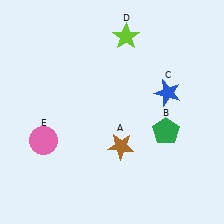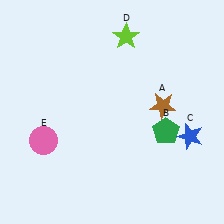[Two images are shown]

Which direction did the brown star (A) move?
The brown star (A) moved right.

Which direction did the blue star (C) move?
The blue star (C) moved down.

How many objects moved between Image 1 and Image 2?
2 objects moved between the two images.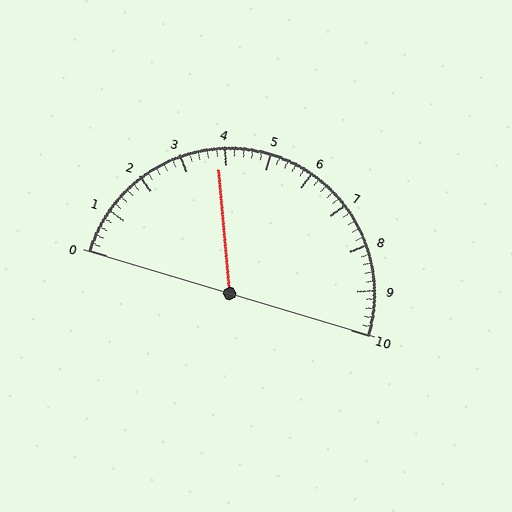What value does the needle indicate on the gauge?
The needle indicates approximately 3.8.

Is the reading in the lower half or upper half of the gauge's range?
The reading is in the lower half of the range (0 to 10).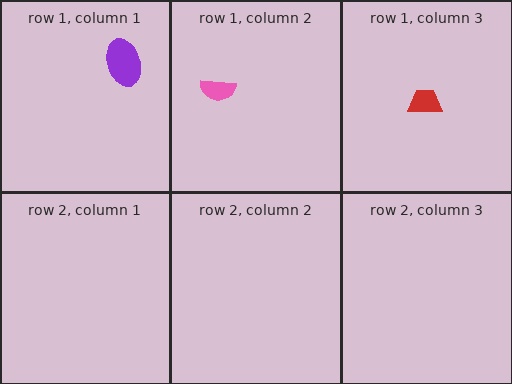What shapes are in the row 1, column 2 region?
The pink semicircle.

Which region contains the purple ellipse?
The row 1, column 1 region.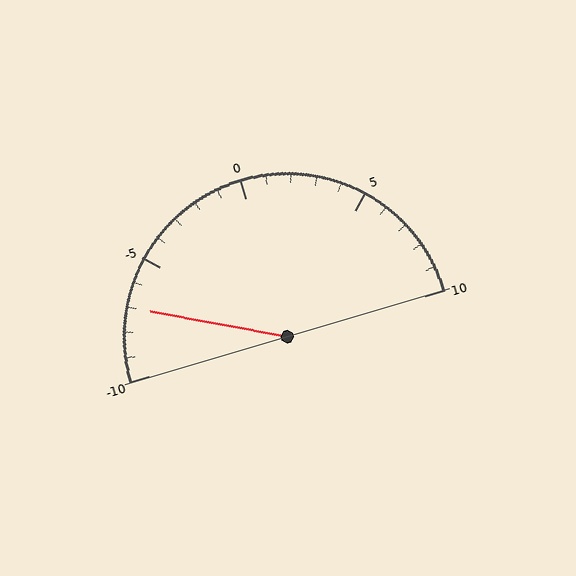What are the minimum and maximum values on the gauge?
The gauge ranges from -10 to 10.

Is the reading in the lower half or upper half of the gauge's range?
The reading is in the lower half of the range (-10 to 10).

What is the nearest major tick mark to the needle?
The nearest major tick mark is -5.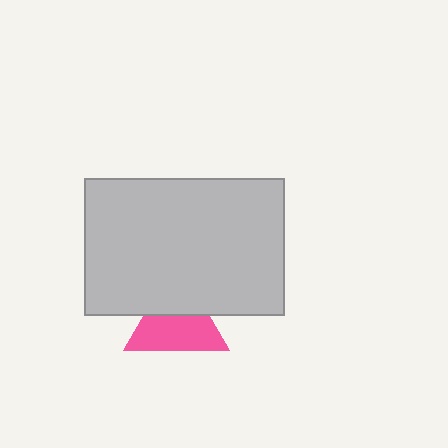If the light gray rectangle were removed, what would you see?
You would see the complete pink triangle.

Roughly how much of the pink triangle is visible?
About half of it is visible (roughly 62%).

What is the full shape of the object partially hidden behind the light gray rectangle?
The partially hidden object is a pink triangle.